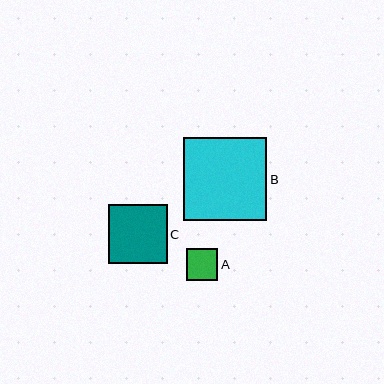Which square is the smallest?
Square A is the smallest with a size of approximately 31 pixels.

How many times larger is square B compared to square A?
Square B is approximately 2.6 times the size of square A.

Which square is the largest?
Square B is the largest with a size of approximately 83 pixels.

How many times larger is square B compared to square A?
Square B is approximately 2.6 times the size of square A.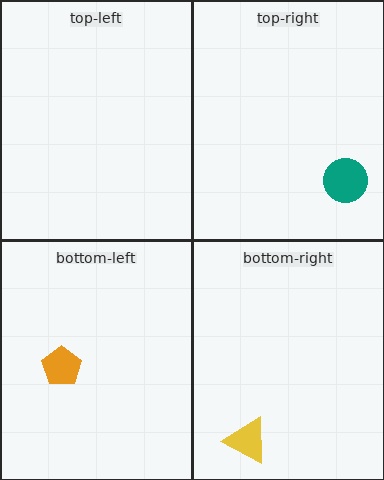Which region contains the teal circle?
The top-right region.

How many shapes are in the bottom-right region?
1.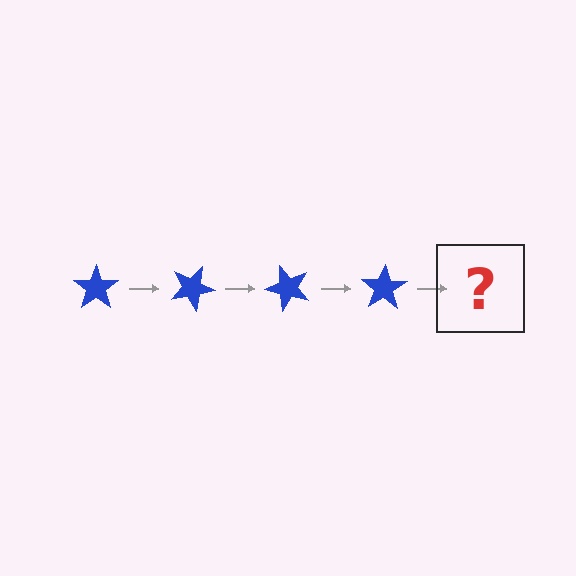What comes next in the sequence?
The next element should be a blue star rotated 100 degrees.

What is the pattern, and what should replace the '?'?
The pattern is that the star rotates 25 degrees each step. The '?' should be a blue star rotated 100 degrees.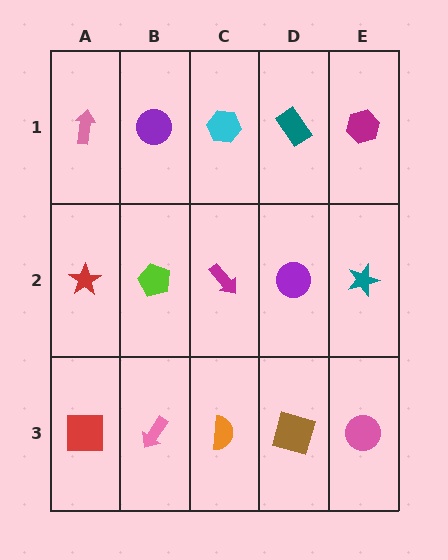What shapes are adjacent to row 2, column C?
A cyan hexagon (row 1, column C), an orange semicircle (row 3, column C), a lime pentagon (row 2, column B), a purple circle (row 2, column D).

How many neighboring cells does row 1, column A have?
2.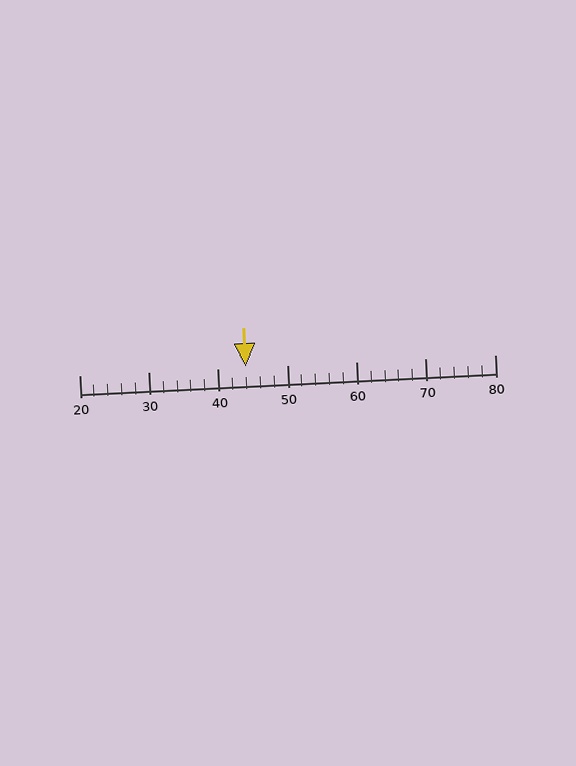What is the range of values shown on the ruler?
The ruler shows values from 20 to 80.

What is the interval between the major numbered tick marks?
The major tick marks are spaced 10 units apart.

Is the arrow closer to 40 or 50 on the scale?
The arrow is closer to 40.